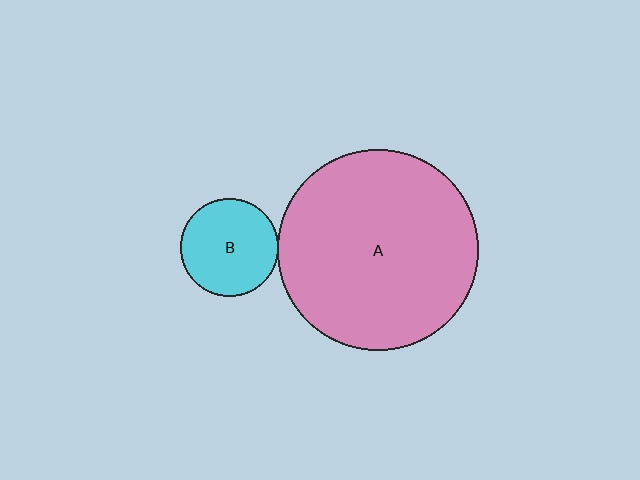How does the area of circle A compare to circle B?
Approximately 4.3 times.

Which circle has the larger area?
Circle A (pink).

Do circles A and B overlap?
Yes.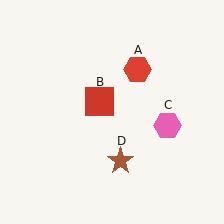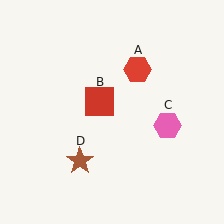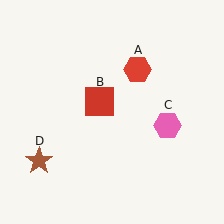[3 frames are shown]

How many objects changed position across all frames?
1 object changed position: brown star (object D).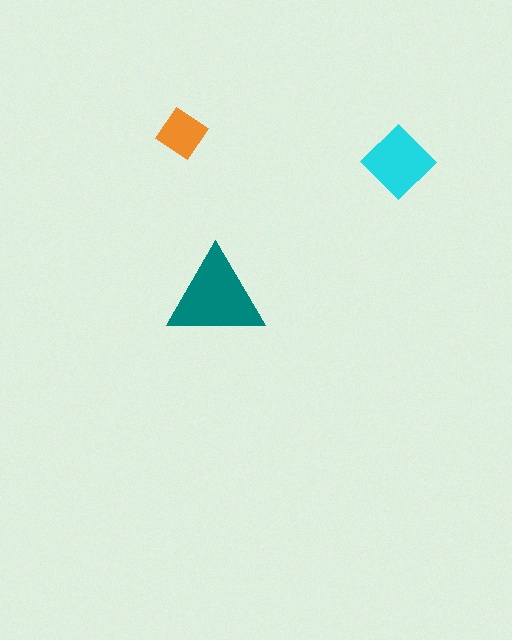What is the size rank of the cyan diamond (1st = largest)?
2nd.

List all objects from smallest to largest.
The orange diamond, the cyan diamond, the teal triangle.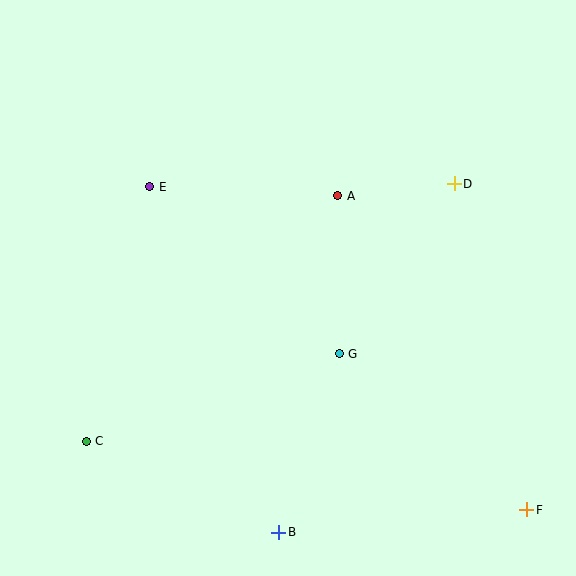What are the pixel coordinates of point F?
Point F is at (527, 510).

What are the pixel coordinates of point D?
Point D is at (454, 184).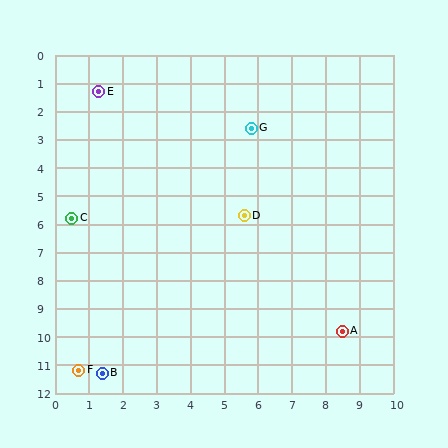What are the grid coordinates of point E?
Point E is at approximately (1.3, 1.3).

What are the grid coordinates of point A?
Point A is at approximately (8.5, 9.8).